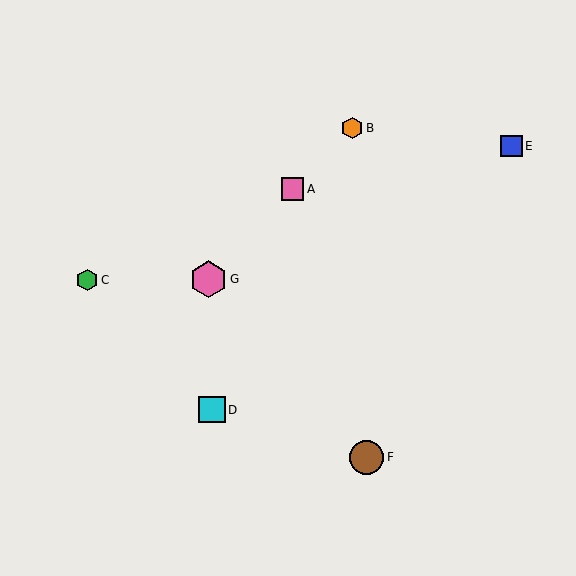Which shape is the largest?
The pink hexagon (labeled G) is the largest.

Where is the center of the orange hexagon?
The center of the orange hexagon is at (352, 128).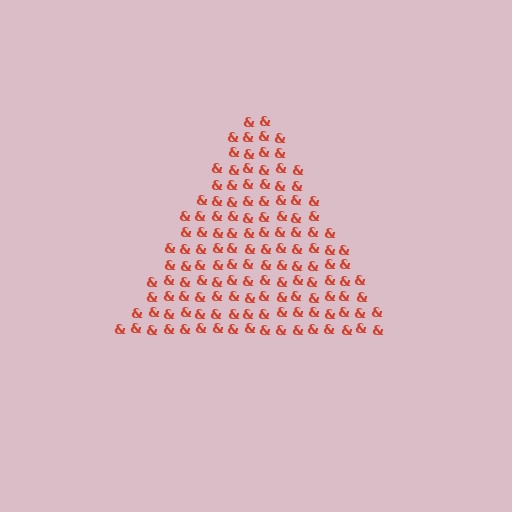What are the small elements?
The small elements are ampersands.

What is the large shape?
The large shape is a triangle.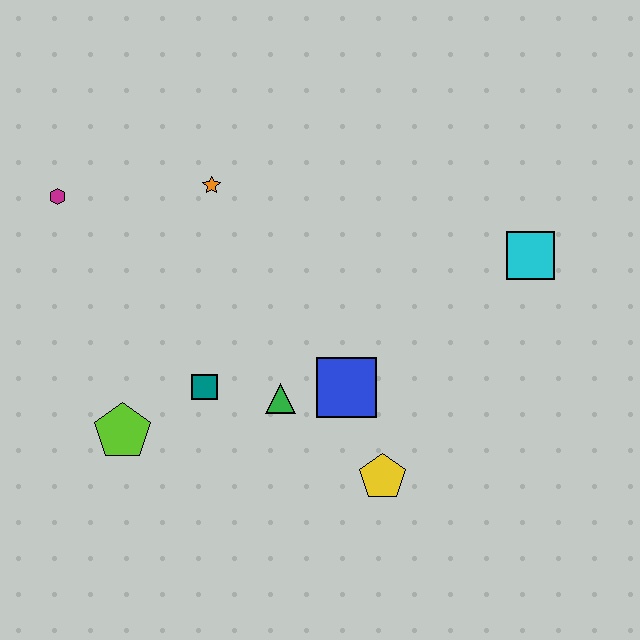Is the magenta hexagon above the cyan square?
Yes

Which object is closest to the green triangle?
The blue square is closest to the green triangle.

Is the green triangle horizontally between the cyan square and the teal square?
Yes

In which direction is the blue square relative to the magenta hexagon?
The blue square is to the right of the magenta hexagon.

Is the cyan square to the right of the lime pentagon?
Yes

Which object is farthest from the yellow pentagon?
The magenta hexagon is farthest from the yellow pentagon.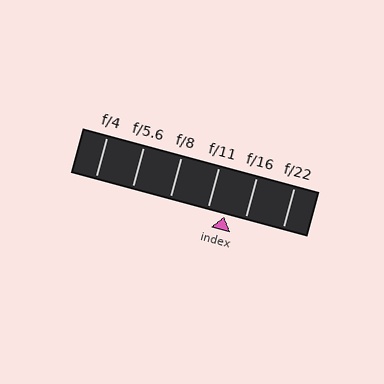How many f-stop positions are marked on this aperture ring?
There are 6 f-stop positions marked.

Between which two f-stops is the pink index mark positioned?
The index mark is between f/11 and f/16.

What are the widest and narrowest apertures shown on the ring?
The widest aperture shown is f/4 and the narrowest is f/22.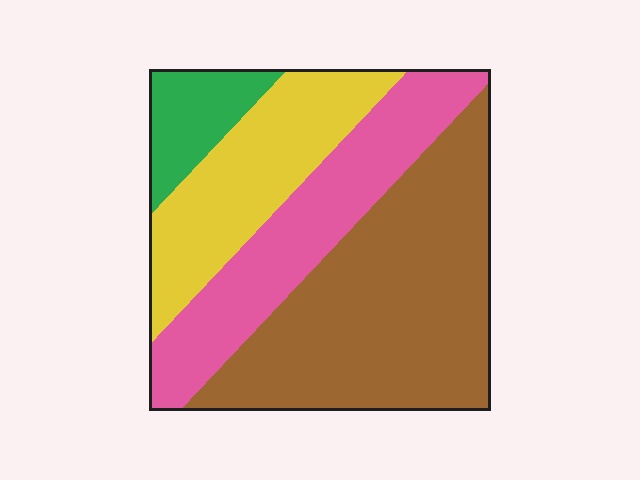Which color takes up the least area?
Green, at roughly 10%.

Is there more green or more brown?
Brown.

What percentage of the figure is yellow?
Yellow takes up about one fifth (1/5) of the figure.